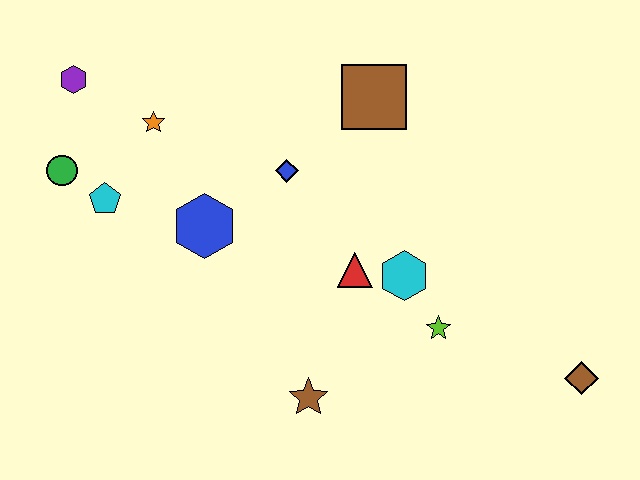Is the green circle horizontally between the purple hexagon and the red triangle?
No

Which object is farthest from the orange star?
The brown diamond is farthest from the orange star.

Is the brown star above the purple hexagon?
No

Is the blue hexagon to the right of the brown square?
No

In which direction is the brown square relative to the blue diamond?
The brown square is to the right of the blue diamond.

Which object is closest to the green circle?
The cyan pentagon is closest to the green circle.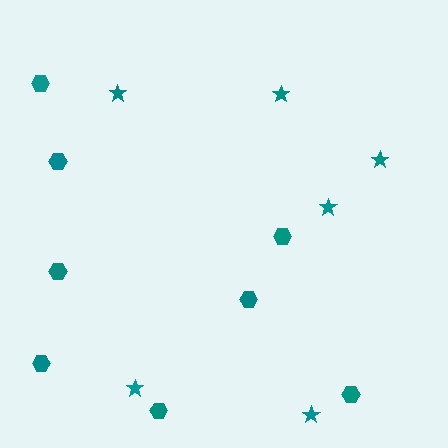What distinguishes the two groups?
There are 2 groups: one group of stars (6) and one group of hexagons (8).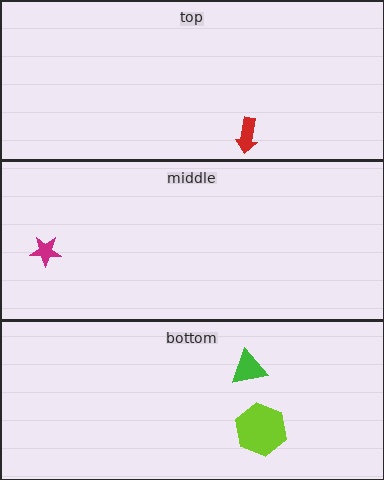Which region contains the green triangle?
The bottom region.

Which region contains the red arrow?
The top region.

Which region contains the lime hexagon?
The bottom region.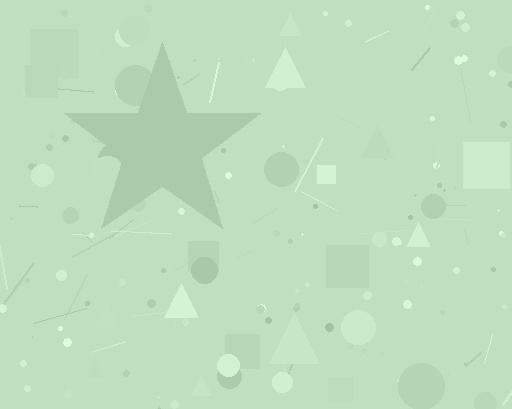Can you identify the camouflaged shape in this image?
The camouflaged shape is a star.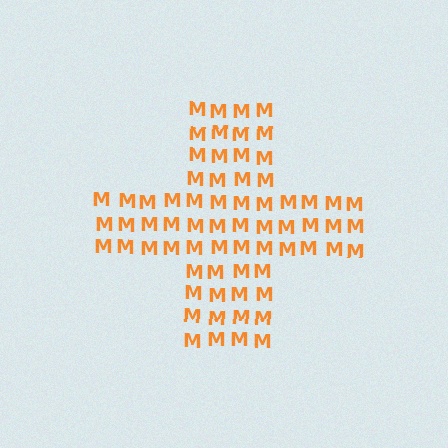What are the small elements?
The small elements are letter M's.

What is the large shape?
The large shape is a cross.